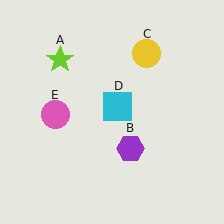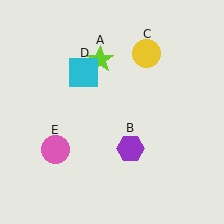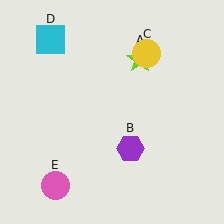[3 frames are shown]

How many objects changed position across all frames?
3 objects changed position: lime star (object A), cyan square (object D), pink circle (object E).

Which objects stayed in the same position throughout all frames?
Purple hexagon (object B) and yellow circle (object C) remained stationary.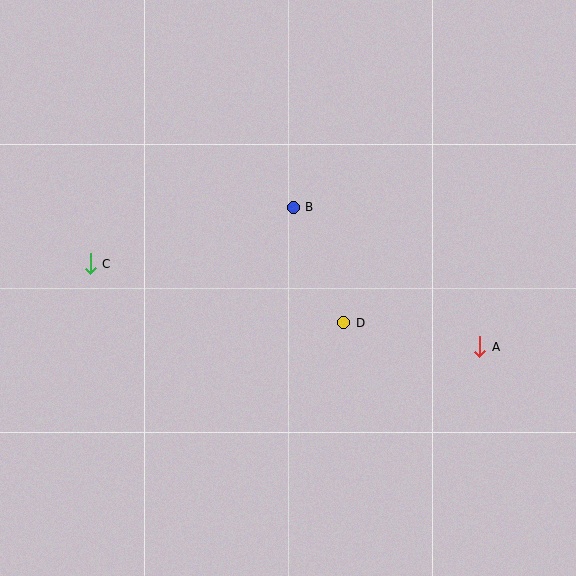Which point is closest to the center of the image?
Point D at (344, 323) is closest to the center.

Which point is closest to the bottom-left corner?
Point C is closest to the bottom-left corner.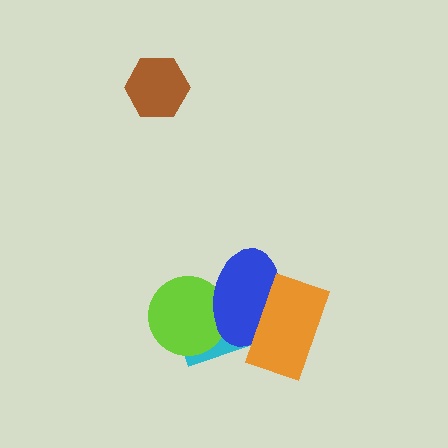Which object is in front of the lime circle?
The blue ellipse is in front of the lime circle.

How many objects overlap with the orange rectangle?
1 object overlaps with the orange rectangle.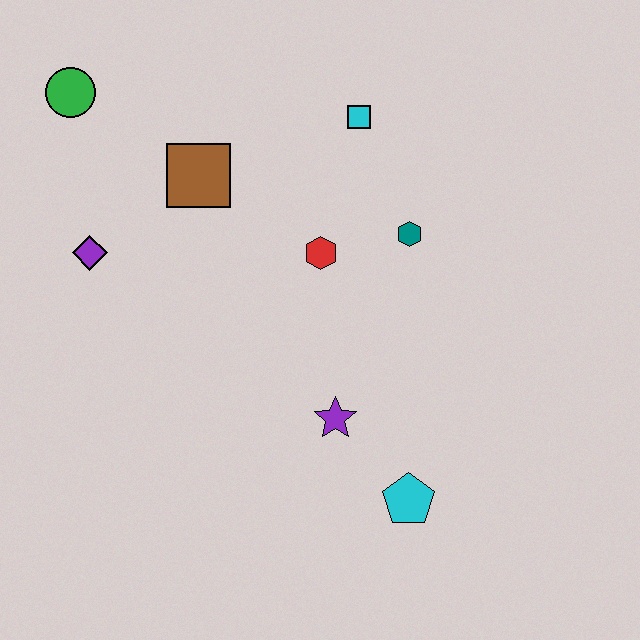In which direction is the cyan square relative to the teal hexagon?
The cyan square is above the teal hexagon.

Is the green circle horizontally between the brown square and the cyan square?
No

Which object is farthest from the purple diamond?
The cyan pentagon is farthest from the purple diamond.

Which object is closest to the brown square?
The purple diamond is closest to the brown square.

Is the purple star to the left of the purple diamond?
No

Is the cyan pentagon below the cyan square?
Yes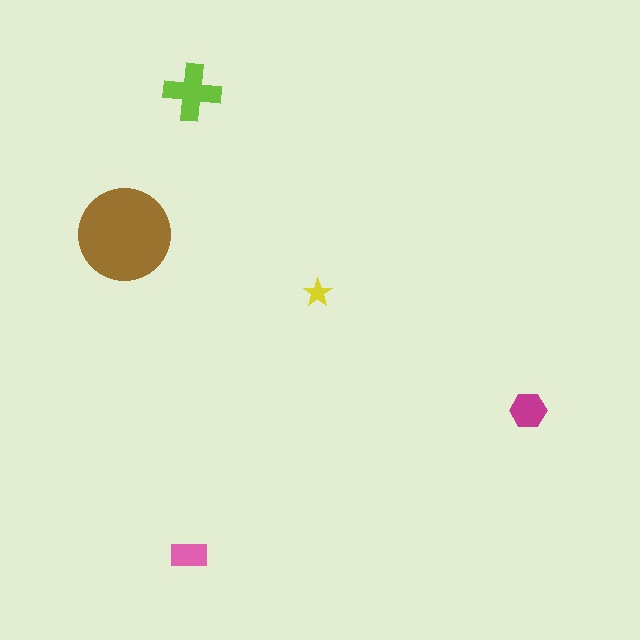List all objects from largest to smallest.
The brown circle, the lime cross, the magenta hexagon, the pink rectangle, the yellow star.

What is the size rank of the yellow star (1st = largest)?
5th.